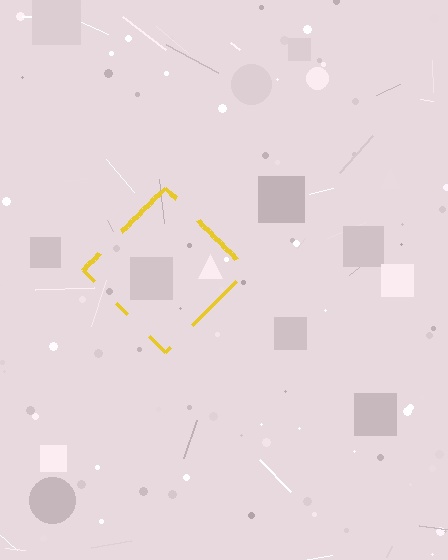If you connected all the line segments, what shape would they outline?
They would outline a diamond.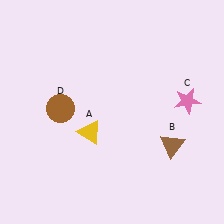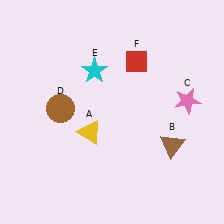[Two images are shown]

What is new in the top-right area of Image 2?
A red diamond (F) was added in the top-right area of Image 2.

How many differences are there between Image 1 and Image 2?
There are 2 differences between the two images.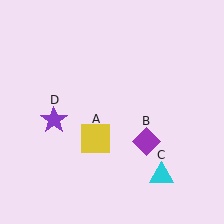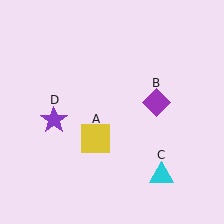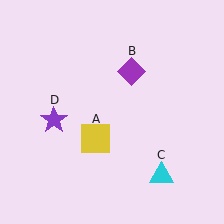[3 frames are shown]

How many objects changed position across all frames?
1 object changed position: purple diamond (object B).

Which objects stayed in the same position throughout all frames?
Yellow square (object A) and cyan triangle (object C) and purple star (object D) remained stationary.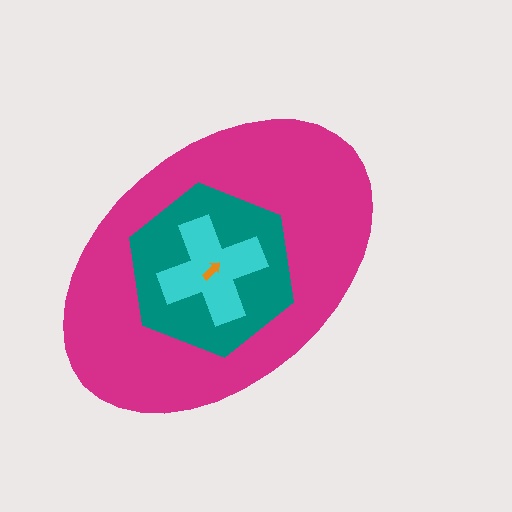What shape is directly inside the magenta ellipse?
The teal hexagon.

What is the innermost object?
The orange arrow.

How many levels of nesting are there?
4.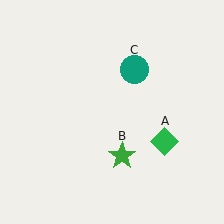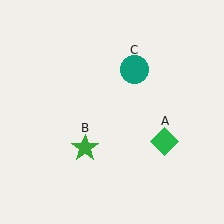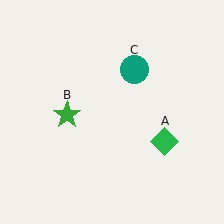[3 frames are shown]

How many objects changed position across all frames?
1 object changed position: green star (object B).